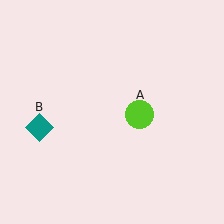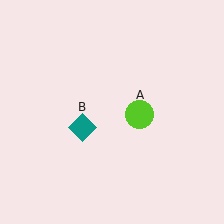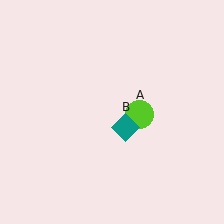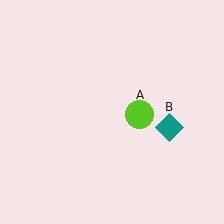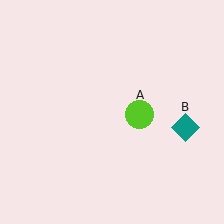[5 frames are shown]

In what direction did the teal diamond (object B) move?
The teal diamond (object B) moved right.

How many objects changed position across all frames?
1 object changed position: teal diamond (object B).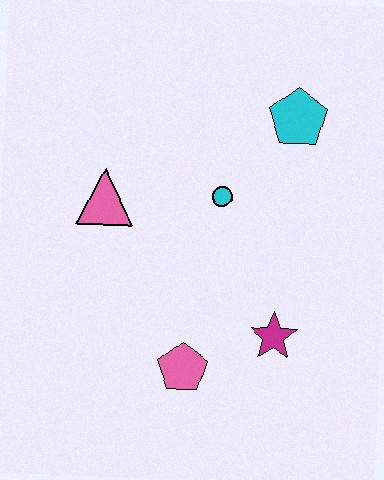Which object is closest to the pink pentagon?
The magenta star is closest to the pink pentagon.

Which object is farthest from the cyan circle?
The pink pentagon is farthest from the cyan circle.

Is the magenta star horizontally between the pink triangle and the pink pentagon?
No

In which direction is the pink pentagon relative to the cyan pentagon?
The pink pentagon is below the cyan pentagon.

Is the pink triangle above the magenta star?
Yes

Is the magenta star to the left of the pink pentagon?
No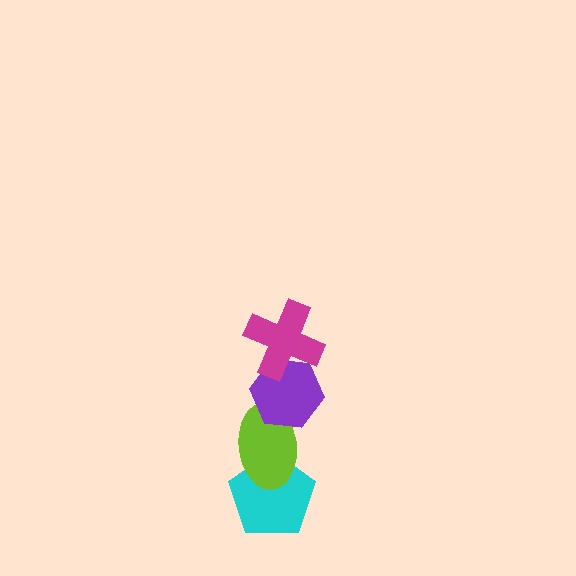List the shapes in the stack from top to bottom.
From top to bottom: the magenta cross, the purple hexagon, the lime ellipse, the cyan pentagon.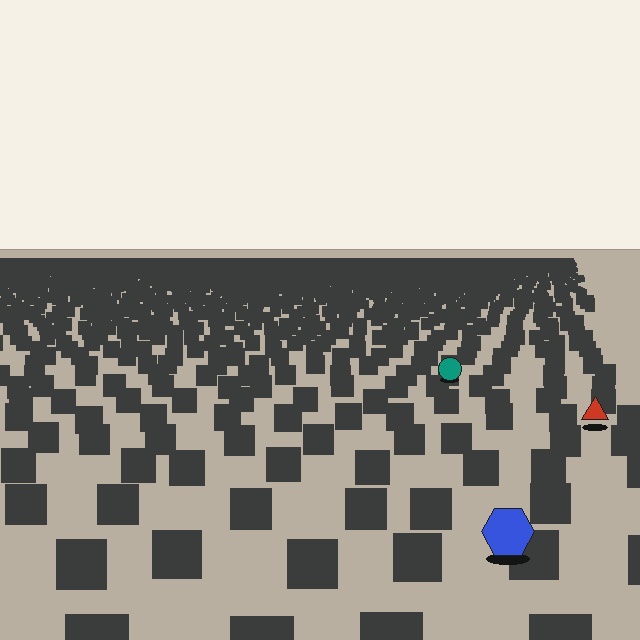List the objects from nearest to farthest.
From nearest to farthest: the blue hexagon, the red triangle, the teal circle.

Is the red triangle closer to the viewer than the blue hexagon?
No. The blue hexagon is closer — you can tell from the texture gradient: the ground texture is coarser near it.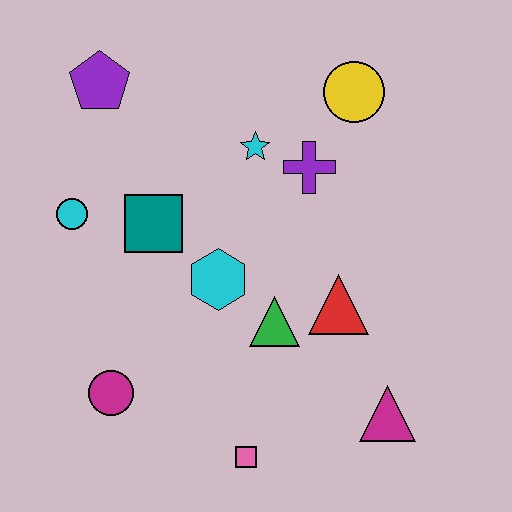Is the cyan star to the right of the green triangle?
No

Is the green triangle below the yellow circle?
Yes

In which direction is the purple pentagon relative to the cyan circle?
The purple pentagon is above the cyan circle.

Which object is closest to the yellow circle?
The purple cross is closest to the yellow circle.